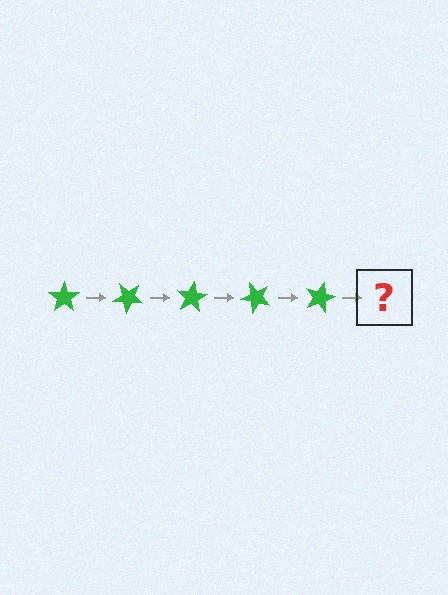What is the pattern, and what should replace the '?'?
The pattern is that the star rotates 40 degrees each step. The '?' should be a green star rotated 200 degrees.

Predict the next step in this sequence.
The next step is a green star rotated 200 degrees.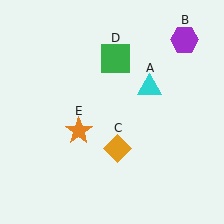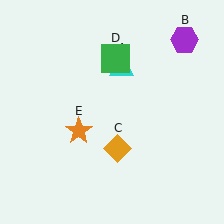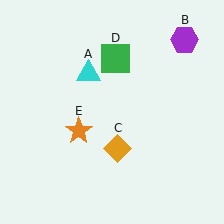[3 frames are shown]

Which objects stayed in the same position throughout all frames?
Purple hexagon (object B) and orange diamond (object C) and green square (object D) and orange star (object E) remained stationary.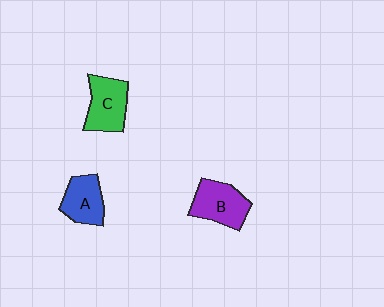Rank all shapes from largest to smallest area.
From largest to smallest: B (purple), C (green), A (blue).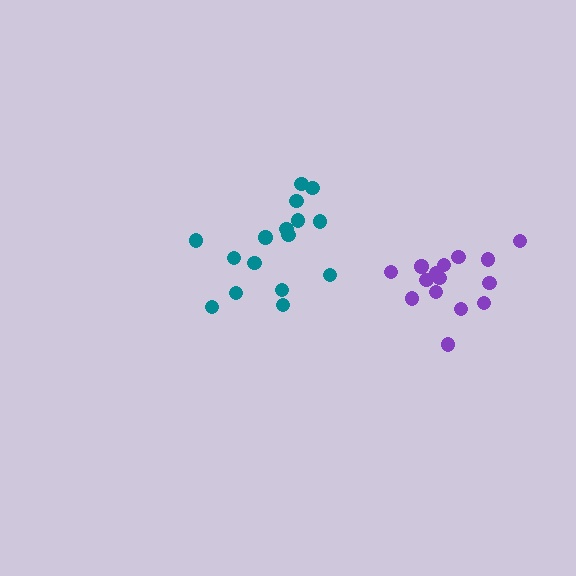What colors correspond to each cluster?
The clusters are colored: teal, purple.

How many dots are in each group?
Group 1: 16 dots, Group 2: 15 dots (31 total).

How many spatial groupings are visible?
There are 2 spatial groupings.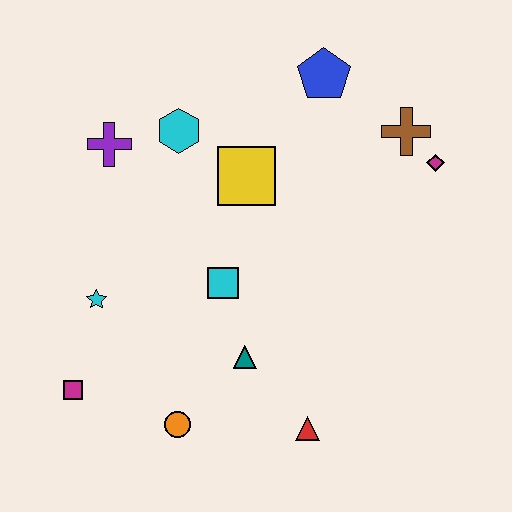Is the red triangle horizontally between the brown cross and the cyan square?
Yes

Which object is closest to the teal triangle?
The cyan square is closest to the teal triangle.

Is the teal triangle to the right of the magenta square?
Yes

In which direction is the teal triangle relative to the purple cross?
The teal triangle is below the purple cross.